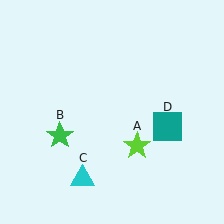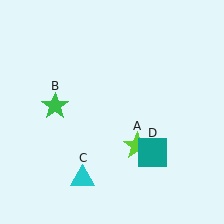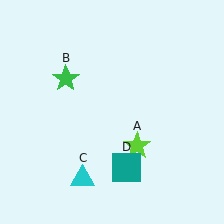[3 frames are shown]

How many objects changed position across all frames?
2 objects changed position: green star (object B), teal square (object D).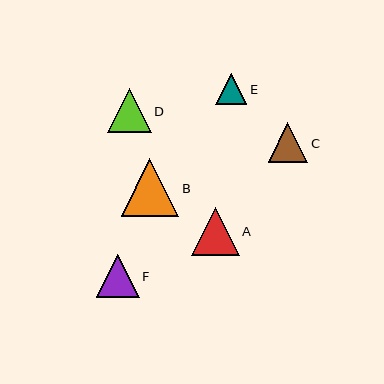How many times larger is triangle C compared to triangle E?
Triangle C is approximately 1.3 times the size of triangle E.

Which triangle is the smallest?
Triangle E is the smallest with a size of approximately 31 pixels.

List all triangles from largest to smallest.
From largest to smallest: B, A, D, F, C, E.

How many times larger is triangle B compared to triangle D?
Triangle B is approximately 1.3 times the size of triangle D.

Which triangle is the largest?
Triangle B is the largest with a size of approximately 58 pixels.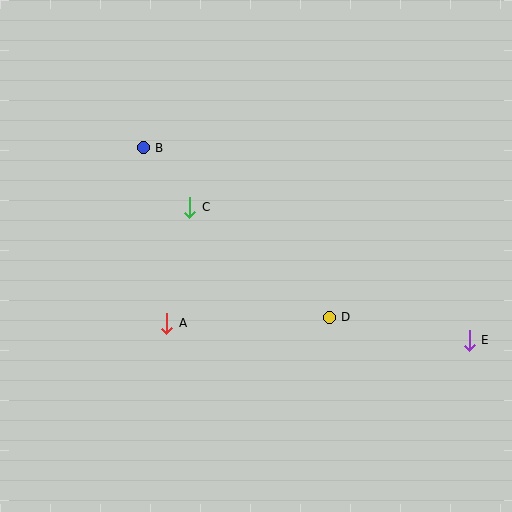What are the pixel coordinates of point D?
Point D is at (329, 317).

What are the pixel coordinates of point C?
Point C is at (190, 207).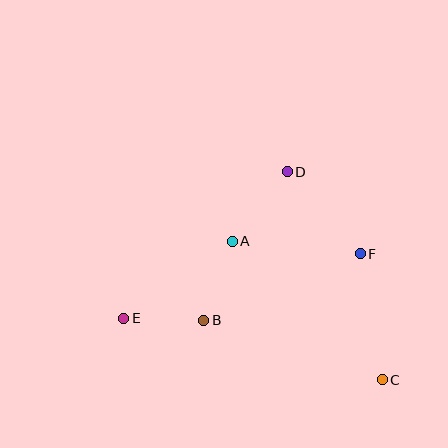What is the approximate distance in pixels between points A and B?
The distance between A and B is approximately 84 pixels.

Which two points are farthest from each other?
Points C and E are farthest from each other.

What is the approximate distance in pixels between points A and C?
The distance between A and C is approximately 204 pixels.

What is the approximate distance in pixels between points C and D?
The distance between C and D is approximately 229 pixels.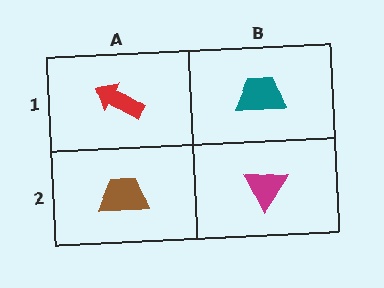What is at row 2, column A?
A brown trapezoid.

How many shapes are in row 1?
2 shapes.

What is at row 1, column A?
A red arrow.